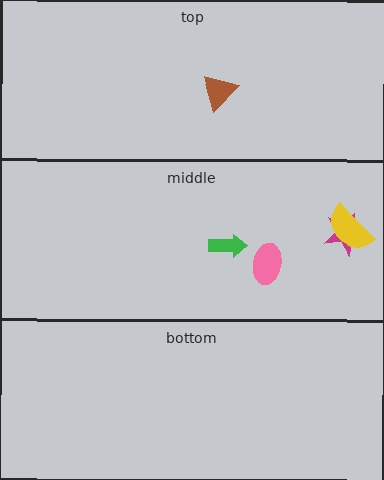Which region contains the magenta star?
The middle region.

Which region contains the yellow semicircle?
The middle region.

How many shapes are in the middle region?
4.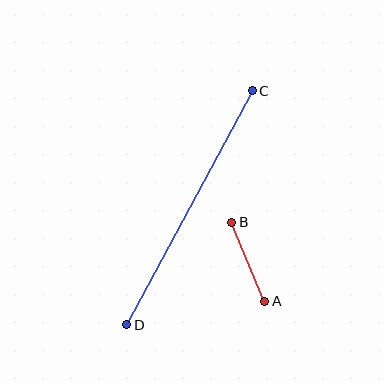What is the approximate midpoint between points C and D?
The midpoint is at approximately (189, 208) pixels.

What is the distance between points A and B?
The distance is approximately 86 pixels.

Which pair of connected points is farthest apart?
Points C and D are farthest apart.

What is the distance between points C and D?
The distance is approximately 266 pixels.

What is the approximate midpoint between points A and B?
The midpoint is at approximately (248, 262) pixels.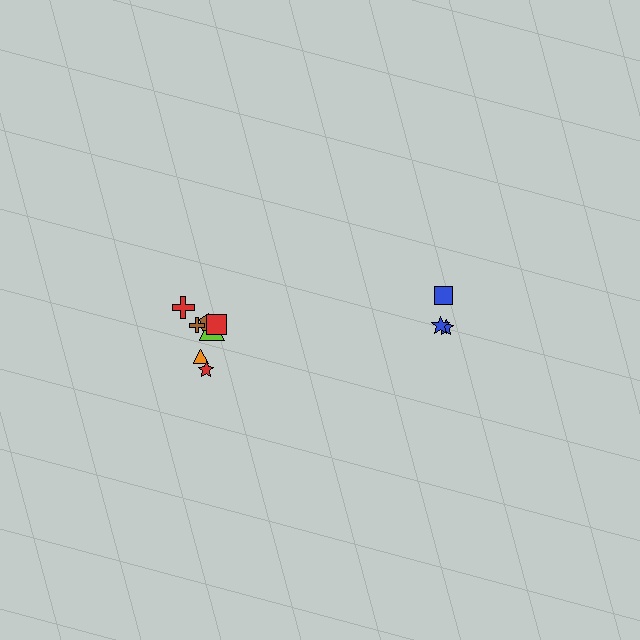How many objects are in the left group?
There are 7 objects.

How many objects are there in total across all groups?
There are 10 objects.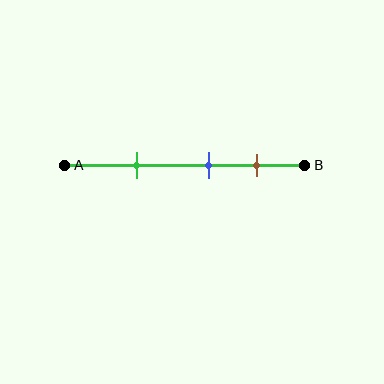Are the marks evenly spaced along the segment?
Yes, the marks are approximately evenly spaced.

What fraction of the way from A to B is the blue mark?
The blue mark is approximately 60% (0.6) of the way from A to B.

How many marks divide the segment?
There are 3 marks dividing the segment.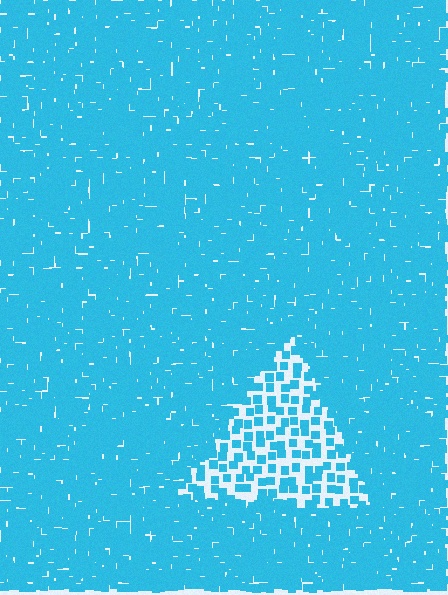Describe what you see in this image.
The image contains small cyan elements arranged at two different densities. A triangle-shaped region is visible where the elements are less densely packed than the surrounding area.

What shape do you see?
I see a triangle.